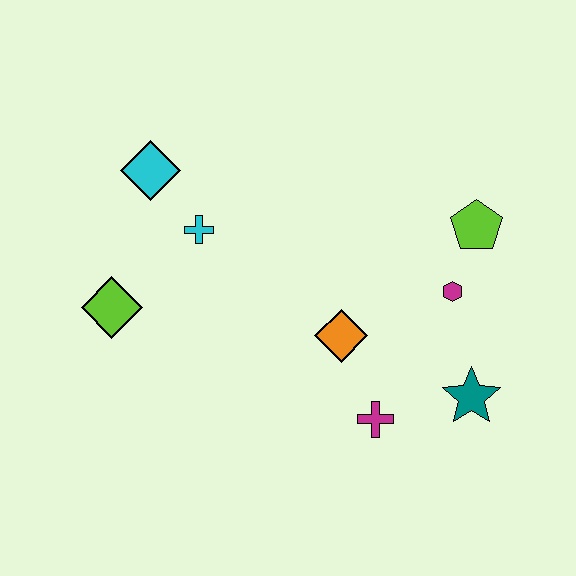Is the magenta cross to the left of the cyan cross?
No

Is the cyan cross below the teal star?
No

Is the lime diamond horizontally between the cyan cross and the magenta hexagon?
No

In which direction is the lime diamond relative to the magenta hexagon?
The lime diamond is to the left of the magenta hexagon.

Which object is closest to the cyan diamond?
The cyan cross is closest to the cyan diamond.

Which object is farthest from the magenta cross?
The cyan diamond is farthest from the magenta cross.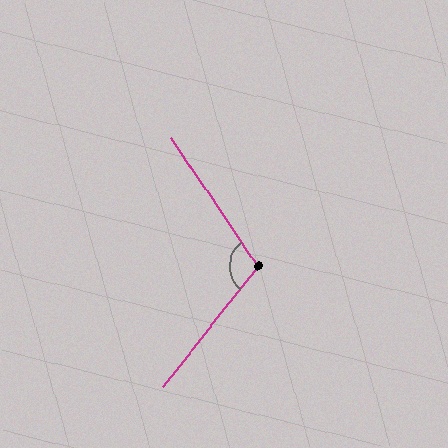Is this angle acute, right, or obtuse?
It is obtuse.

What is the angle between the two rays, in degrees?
Approximately 108 degrees.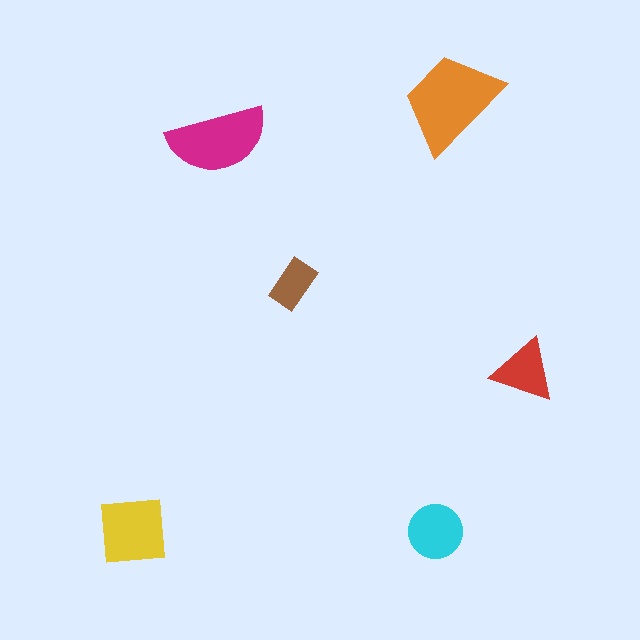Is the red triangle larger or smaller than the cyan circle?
Smaller.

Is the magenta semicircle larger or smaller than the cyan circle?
Larger.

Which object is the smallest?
The brown rectangle.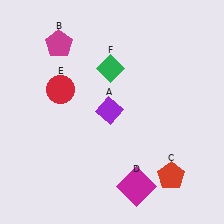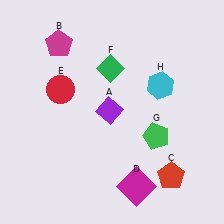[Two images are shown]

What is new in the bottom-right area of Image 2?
A green pentagon (G) was added in the bottom-right area of Image 2.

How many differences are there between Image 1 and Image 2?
There are 2 differences between the two images.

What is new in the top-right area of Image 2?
A cyan hexagon (H) was added in the top-right area of Image 2.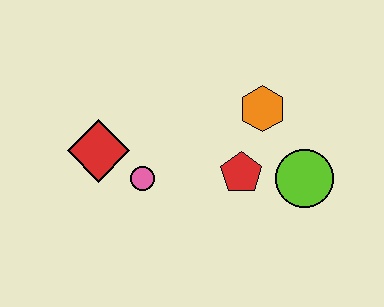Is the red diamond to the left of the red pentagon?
Yes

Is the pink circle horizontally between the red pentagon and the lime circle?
No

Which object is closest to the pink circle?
The red diamond is closest to the pink circle.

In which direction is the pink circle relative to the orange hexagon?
The pink circle is to the left of the orange hexagon.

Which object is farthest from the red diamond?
The lime circle is farthest from the red diamond.